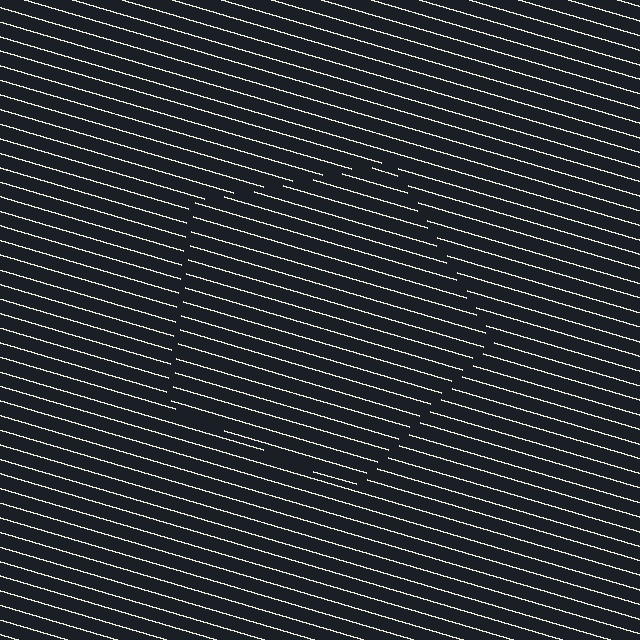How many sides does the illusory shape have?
5 sides — the line-ends trace a pentagon.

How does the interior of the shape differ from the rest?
The interior of the shape contains the same grating, shifted by half a period — the contour is defined by the phase discontinuity where line-ends from the inner and outer gratings abut.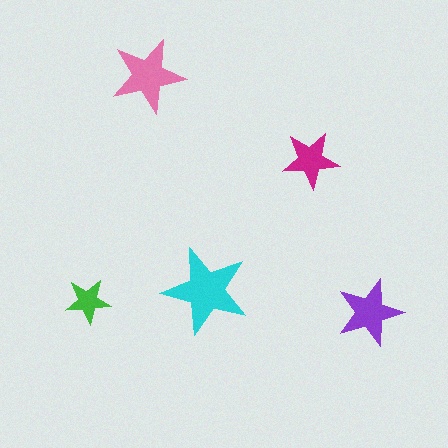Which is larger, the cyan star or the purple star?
The cyan one.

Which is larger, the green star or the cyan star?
The cyan one.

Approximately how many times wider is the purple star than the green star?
About 1.5 times wider.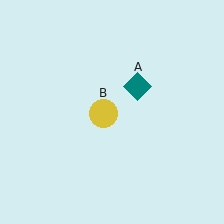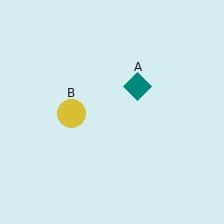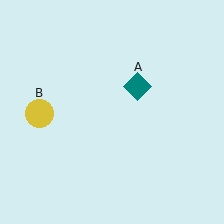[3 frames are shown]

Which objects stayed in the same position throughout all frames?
Teal diamond (object A) remained stationary.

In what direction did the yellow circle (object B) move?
The yellow circle (object B) moved left.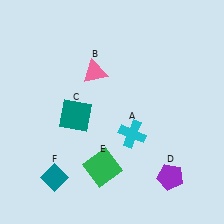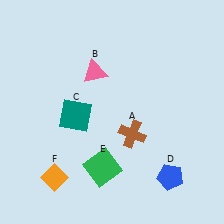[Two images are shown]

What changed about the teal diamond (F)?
In Image 1, F is teal. In Image 2, it changed to orange.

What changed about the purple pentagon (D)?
In Image 1, D is purple. In Image 2, it changed to blue.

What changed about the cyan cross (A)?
In Image 1, A is cyan. In Image 2, it changed to brown.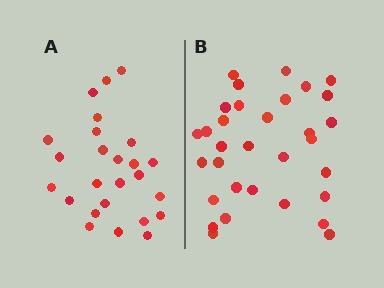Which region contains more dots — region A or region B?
Region B (the right region) has more dots.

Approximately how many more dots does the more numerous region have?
Region B has roughly 8 or so more dots than region A.